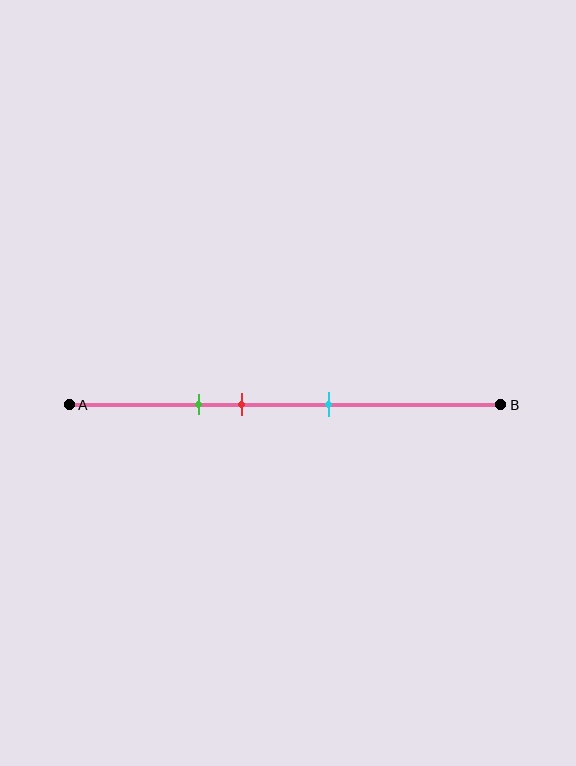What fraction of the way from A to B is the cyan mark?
The cyan mark is approximately 60% (0.6) of the way from A to B.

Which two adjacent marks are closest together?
The green and red marks are the closest adjacent pair.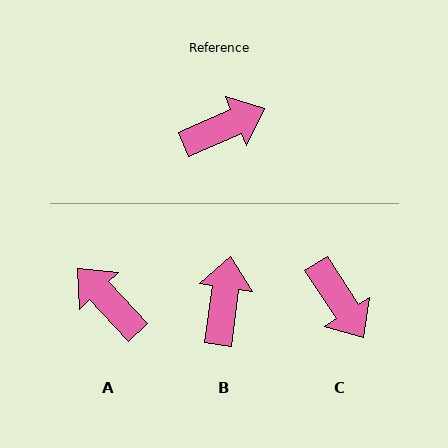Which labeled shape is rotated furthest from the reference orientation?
A, about 109 degrees away.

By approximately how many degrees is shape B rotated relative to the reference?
Approximately 58 degrees counter-clockwise.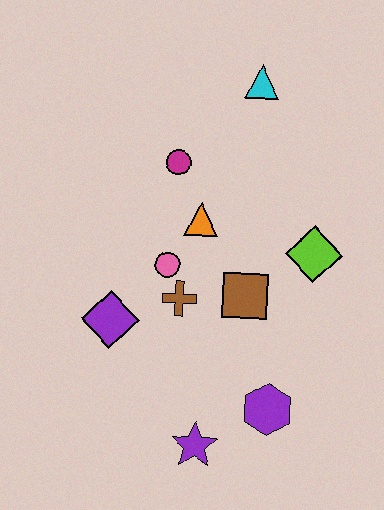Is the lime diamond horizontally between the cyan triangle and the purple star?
No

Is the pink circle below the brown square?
No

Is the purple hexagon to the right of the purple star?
Yes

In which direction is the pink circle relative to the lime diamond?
The pink circle is to the left of the lime diamond.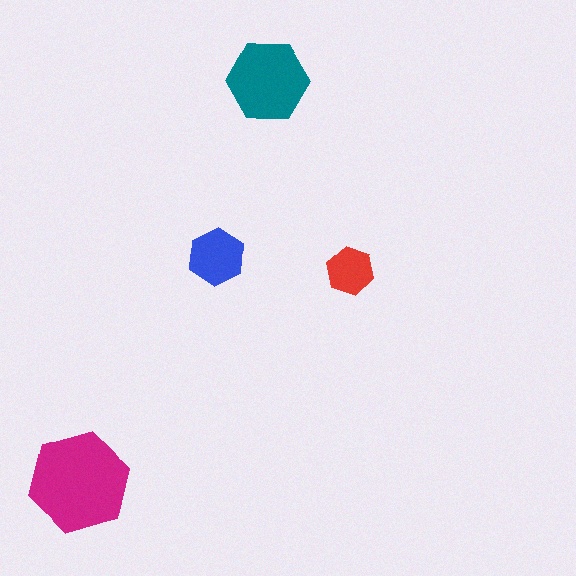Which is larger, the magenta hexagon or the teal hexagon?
The magenta one.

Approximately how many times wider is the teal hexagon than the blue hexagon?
About 1.5 times wider.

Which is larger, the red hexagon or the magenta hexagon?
The magenta one.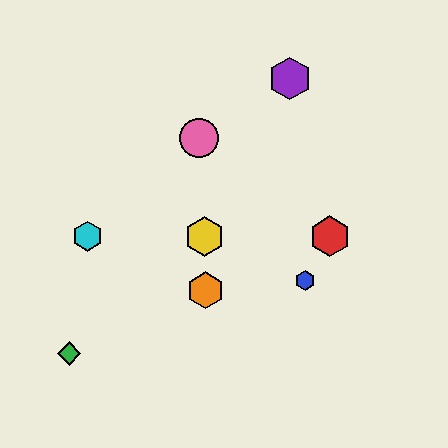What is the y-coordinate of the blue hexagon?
The blue hexagon is at y≈281.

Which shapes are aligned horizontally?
The red hexagon, the yellow hexagon, the cyan hexagon are aligned horizontally.